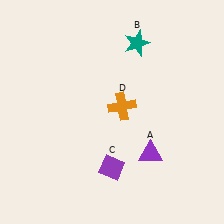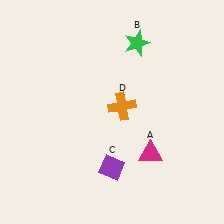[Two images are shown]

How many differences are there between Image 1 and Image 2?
There are 2 differences between the two images.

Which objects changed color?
A changed from purple to magenta. B changed from teal to green.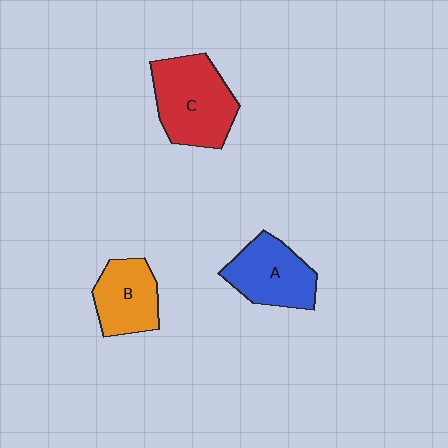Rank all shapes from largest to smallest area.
From largest to smallest: C (red), A (blue), B (orange).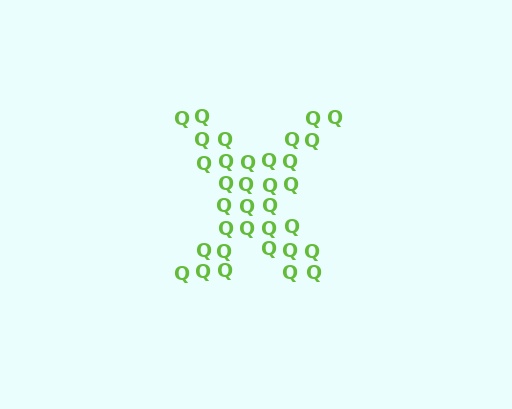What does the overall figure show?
The overall figure shows the letter X.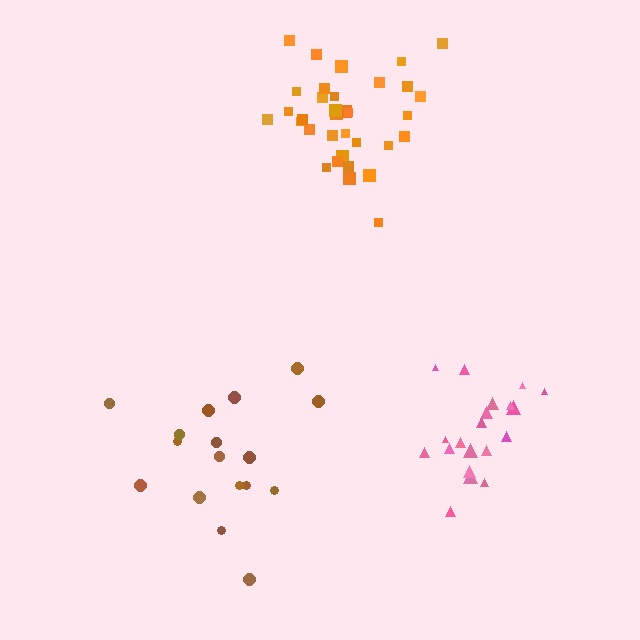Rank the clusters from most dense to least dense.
pink, orange, brown.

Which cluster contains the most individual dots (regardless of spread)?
Orange (34).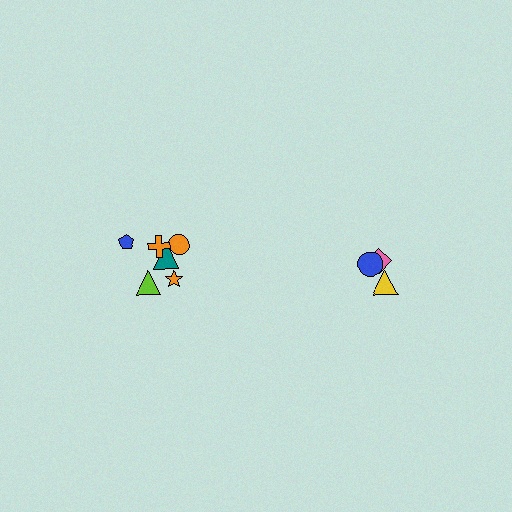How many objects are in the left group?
There are 6 objects.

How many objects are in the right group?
There are 3 objects.